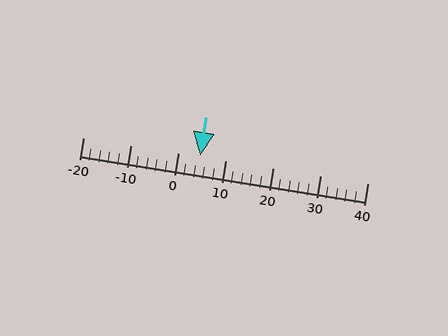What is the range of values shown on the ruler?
The ruler shows values from -20 to 40.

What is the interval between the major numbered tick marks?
The major tick marks are spaced 10 units apart.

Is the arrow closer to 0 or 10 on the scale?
The arrow is closer to 0.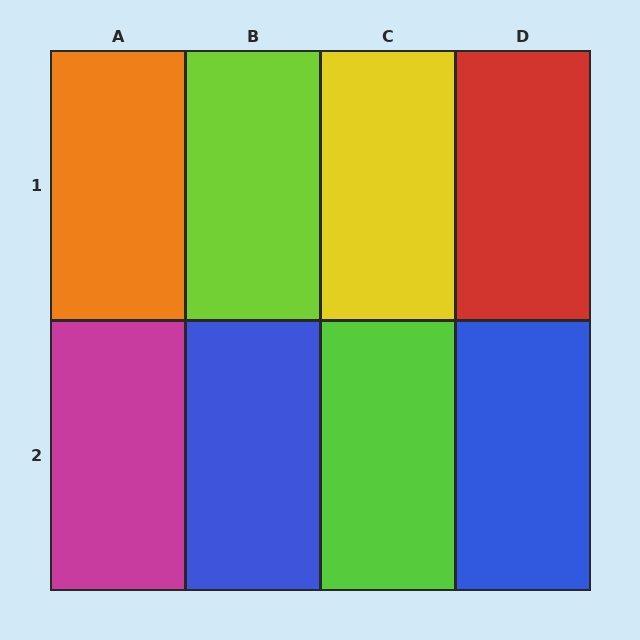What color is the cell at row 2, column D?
Blue.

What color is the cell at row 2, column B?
Blue.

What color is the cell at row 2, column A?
Magenta.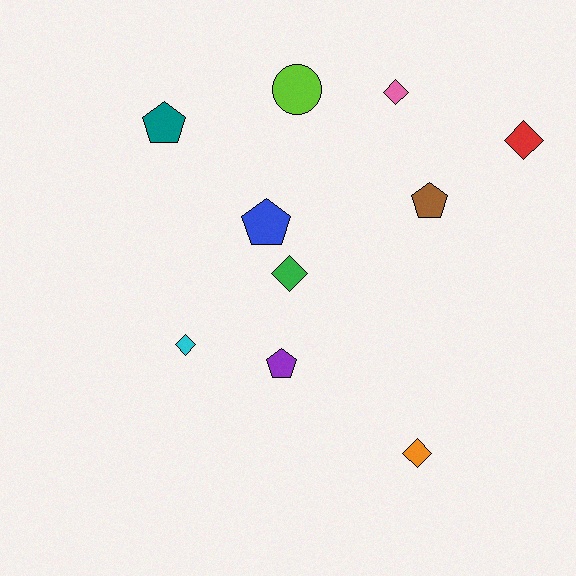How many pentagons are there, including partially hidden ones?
There are 4 pentagons.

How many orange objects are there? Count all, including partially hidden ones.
There is 1 orange object.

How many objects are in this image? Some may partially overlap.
There are 10 objects.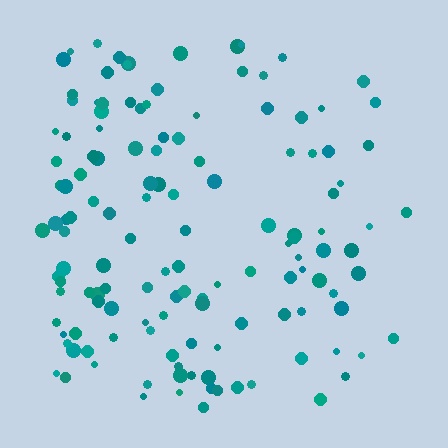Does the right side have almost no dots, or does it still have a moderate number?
Still a moderate number, just noticeably fewer than the left.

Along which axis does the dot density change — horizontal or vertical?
Horizontal.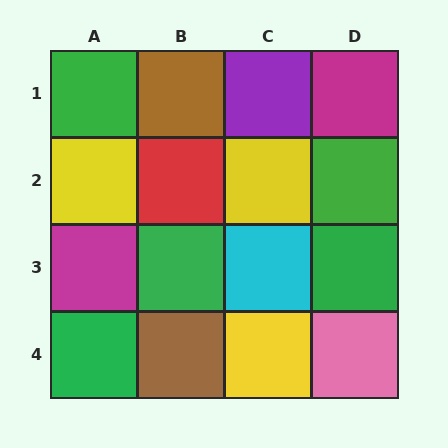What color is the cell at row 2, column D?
Green.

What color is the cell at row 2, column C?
Yellow.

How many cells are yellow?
3 cells are yellow.